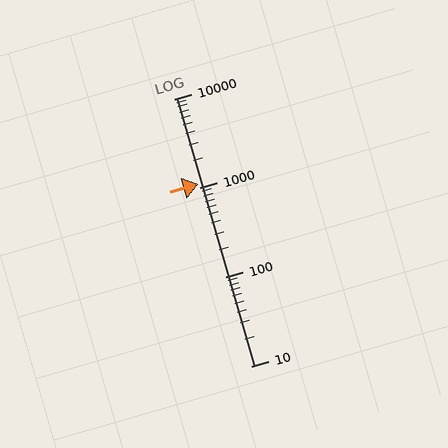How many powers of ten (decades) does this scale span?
The scale spans 3 decades, from 10 to 10000.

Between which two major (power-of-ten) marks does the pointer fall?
The pointer is between 1000 and 10000.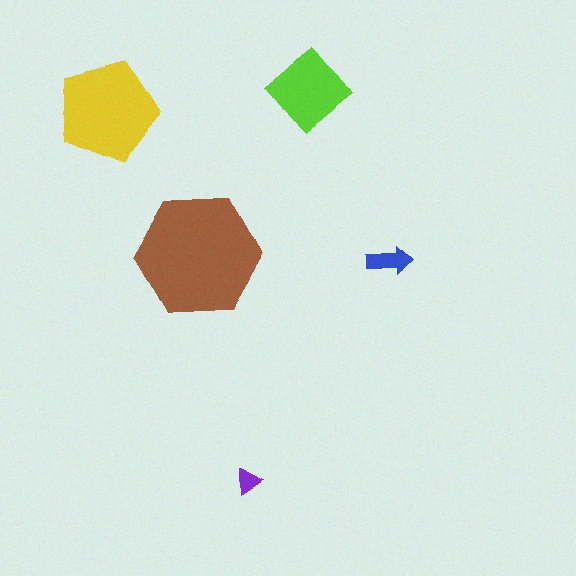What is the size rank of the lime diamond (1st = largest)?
3rd.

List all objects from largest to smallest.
The brown hexagon, the yellow pentagon, the lime diamond, the blue arrow, the purple triangle.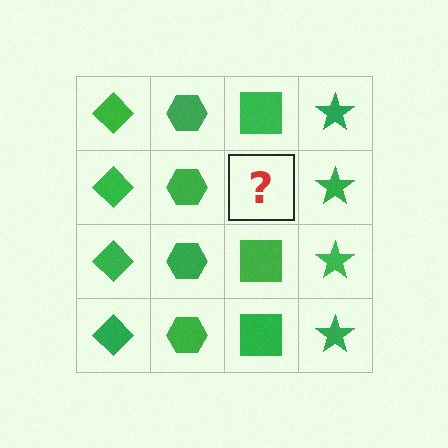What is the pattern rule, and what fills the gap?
The rule is that each column has a consistent shape. The gap should be filled with a green square.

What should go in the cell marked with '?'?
The missing cell should contain a green square.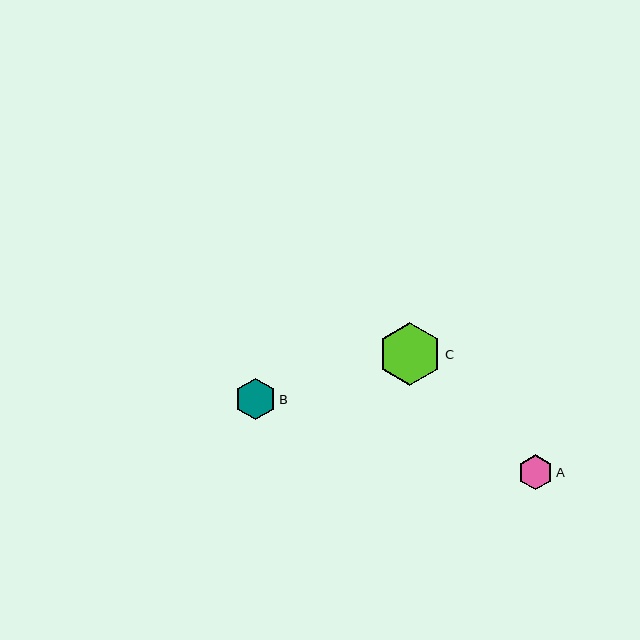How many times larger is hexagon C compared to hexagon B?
Hexagon C is approximately 1.5 times the size of hexagon B.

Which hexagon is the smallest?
Hexagon A is the smallest with a size of approximately 35 pixels.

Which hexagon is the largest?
Hexagon C is the largest with a size of approximately 63 pixels.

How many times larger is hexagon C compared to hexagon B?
Hexagon C is approximately 1.5 times the size of hexagon B.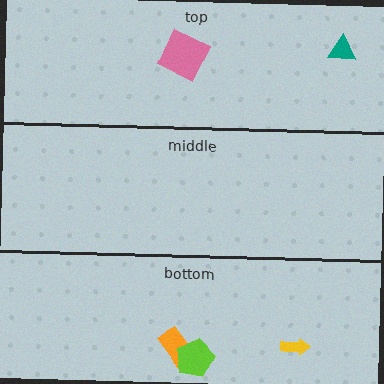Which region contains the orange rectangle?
The bottom region.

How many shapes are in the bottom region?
3.